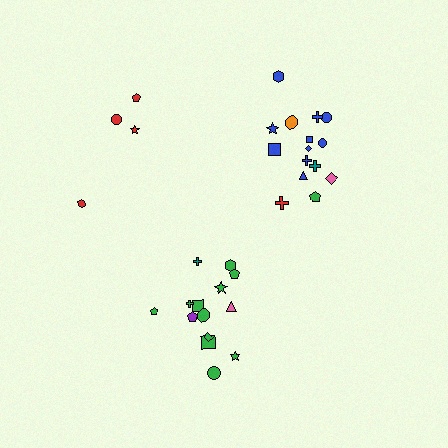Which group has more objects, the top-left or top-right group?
The top-right group.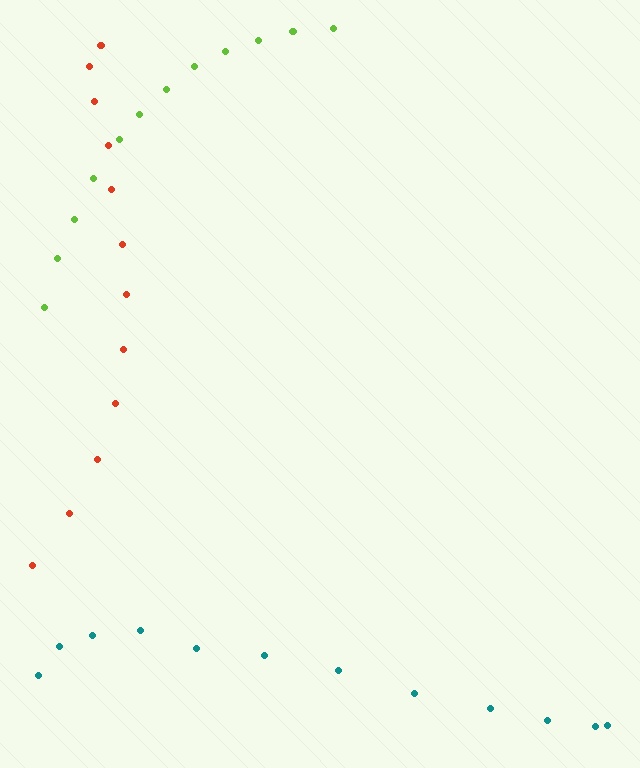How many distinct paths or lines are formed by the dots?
There are 3 distinct paths.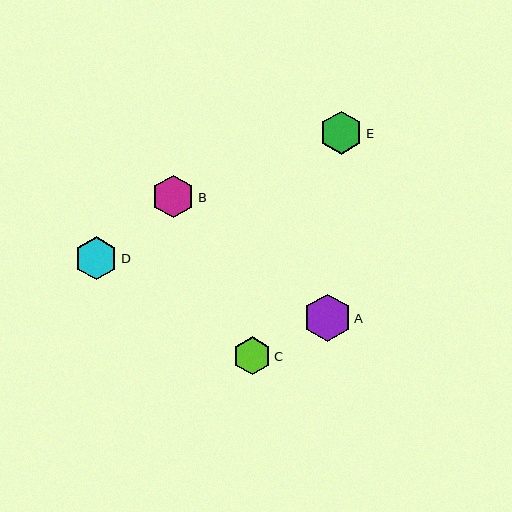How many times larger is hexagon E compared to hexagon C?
Hexagon E is approximately 1.1 times the size of hexagon C.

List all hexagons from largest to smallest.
From largest to smallest: A, E, D, B, C.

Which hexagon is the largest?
Hexagon A is the largest with a size of approximately 48 pixels.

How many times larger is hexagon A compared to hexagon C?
Hexagon A is approximately 1.3 times the size of hexagon C.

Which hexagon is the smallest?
Hexagon C is the smallest with a size of approximately 38 pixels.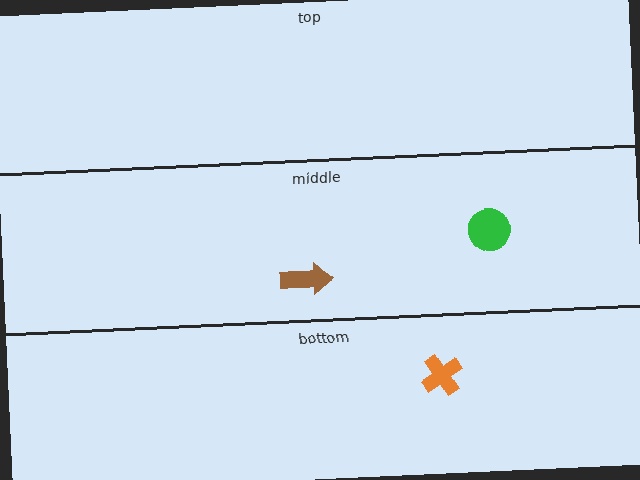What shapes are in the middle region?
The brown arrow, the green circle.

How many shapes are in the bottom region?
1.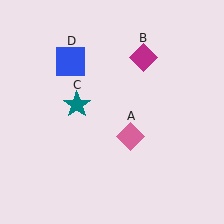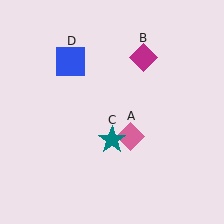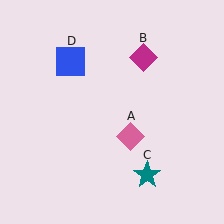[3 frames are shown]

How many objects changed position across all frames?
1 object changed position: teal star (object C).